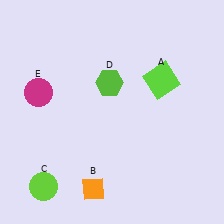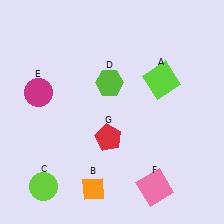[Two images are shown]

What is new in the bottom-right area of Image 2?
A pink square (F) was added in the bottom-right area of Image 2.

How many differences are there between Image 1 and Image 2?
There are 2 differences between the two images.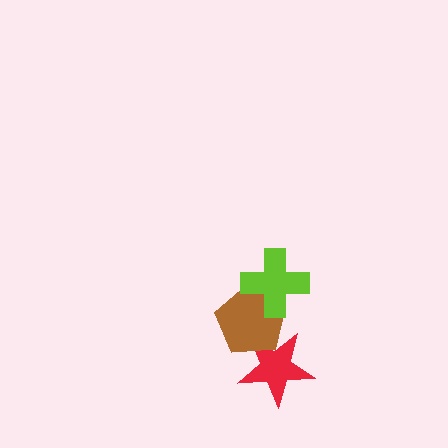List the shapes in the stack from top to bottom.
From top to bottom: the lime cross, the brown pentagon, the red star.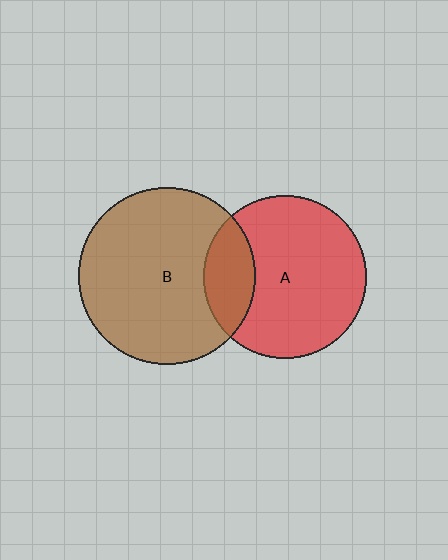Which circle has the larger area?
Circle B (brown).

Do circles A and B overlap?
Yes.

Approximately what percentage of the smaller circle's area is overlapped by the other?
Approximately 20%.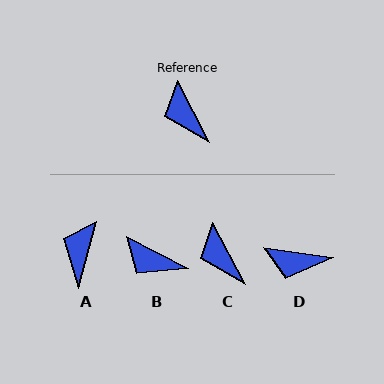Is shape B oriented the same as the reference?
No, it is off by about 35 degrees.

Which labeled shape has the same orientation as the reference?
C.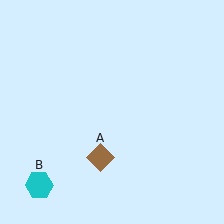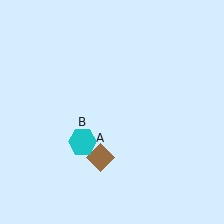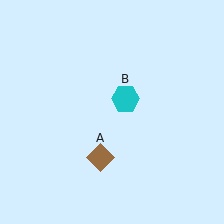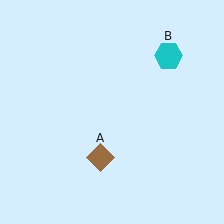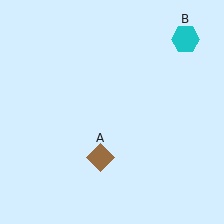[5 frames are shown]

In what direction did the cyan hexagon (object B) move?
The cyan hexagon (object B) moved up and to the right.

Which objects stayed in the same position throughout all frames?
Brown diamond (object A) remained stationary.